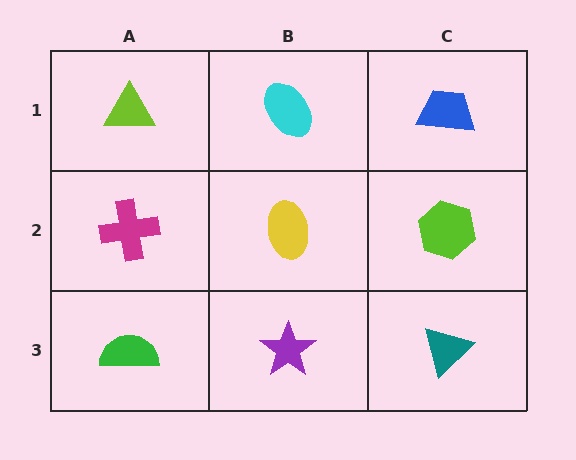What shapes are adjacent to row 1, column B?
A yellow ellipse (row 2, column B), a lime triangle (row 1, column A), a blue trapezoid (row 1, column C).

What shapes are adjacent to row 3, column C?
A lime hexagon (row 2, column C), a purple star (row 3, column B).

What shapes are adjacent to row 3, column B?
A yellow ellipse (row 2, column B), a green semicircle (row 3, column A), a teal triangle (row 3, column C).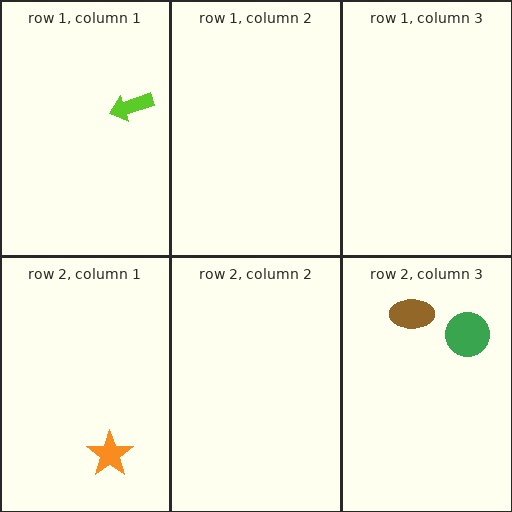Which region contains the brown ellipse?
The row 2, column 3 region.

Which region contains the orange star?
The row 2, column 1 region.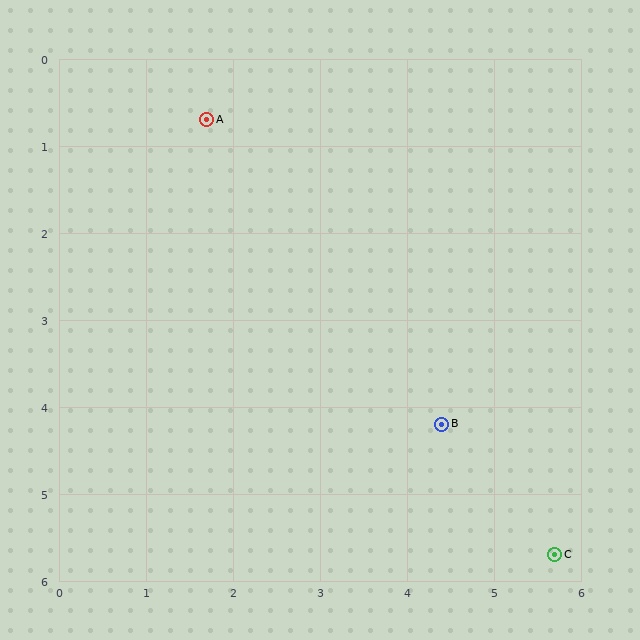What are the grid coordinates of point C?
Point C is at approximately (5.7, 5.7).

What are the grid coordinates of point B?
Point B is at approximately (4.4, 4.2).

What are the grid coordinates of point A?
Point A is at approximately (1.7, 0.7).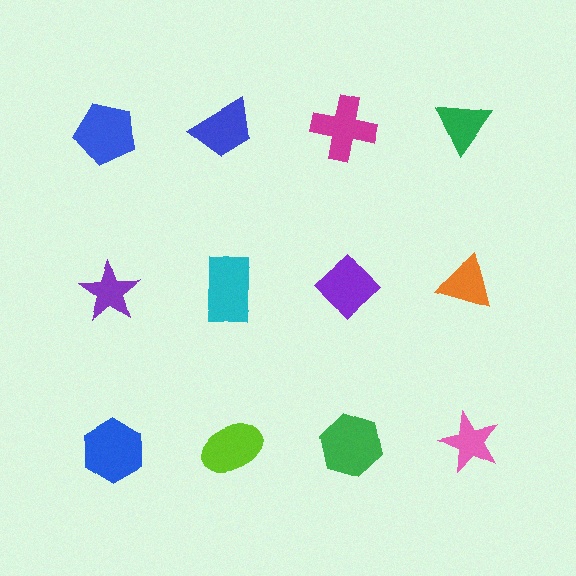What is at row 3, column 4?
A pink star.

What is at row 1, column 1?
A blue pentagon.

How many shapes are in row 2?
4 shapes.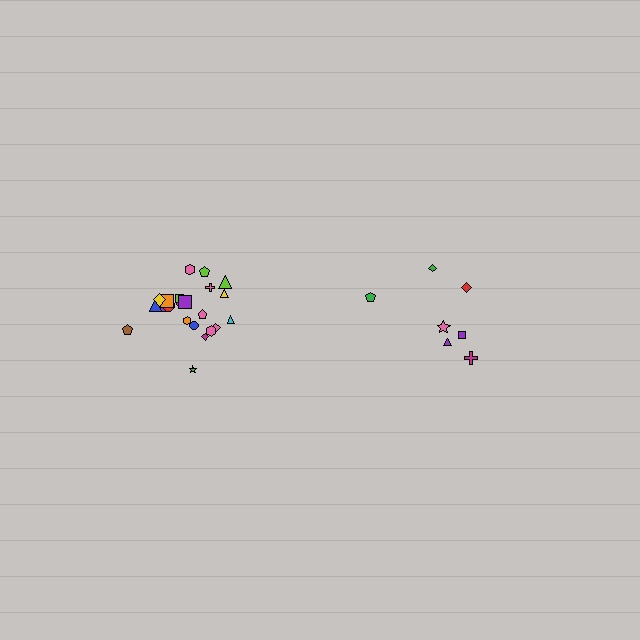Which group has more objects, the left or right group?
The left group.